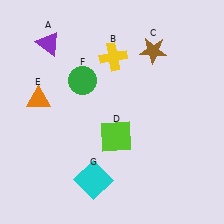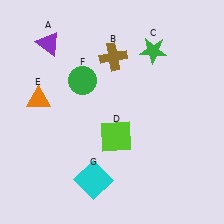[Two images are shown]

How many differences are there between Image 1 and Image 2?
There are 2 differences between the two images.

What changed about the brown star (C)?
In Image 1, C is brown. In Image 2, it changed to green.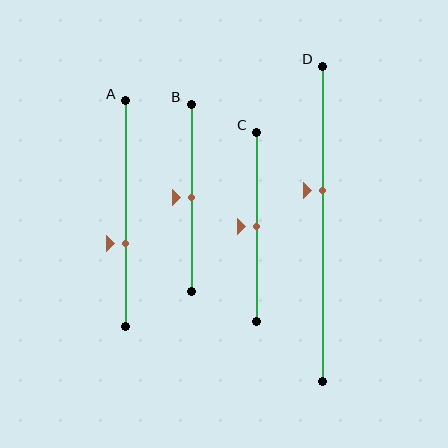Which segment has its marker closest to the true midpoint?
Segment B has its marker closest to the true midpoint.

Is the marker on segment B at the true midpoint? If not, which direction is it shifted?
Yes, the marker on segment B is at the true midpoint.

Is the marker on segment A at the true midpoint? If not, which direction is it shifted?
No, the marker on segment A is shifted downward by about 13% of the segment length.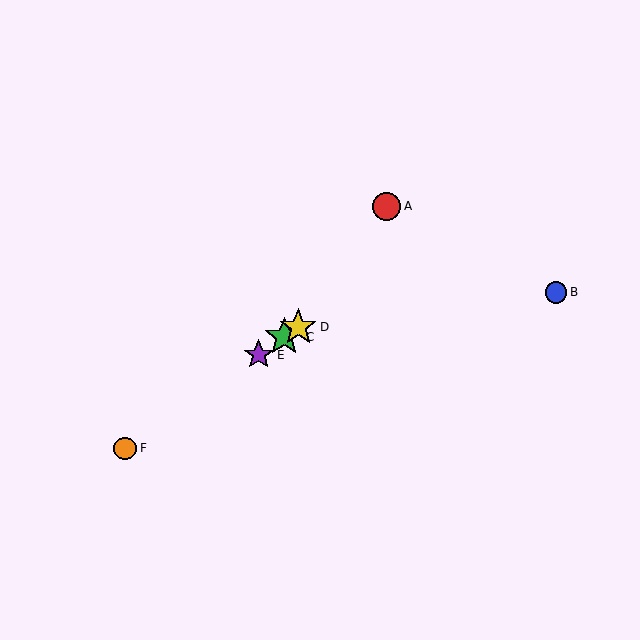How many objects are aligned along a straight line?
4 objects (C, D, E, F) are aligned along a straight line.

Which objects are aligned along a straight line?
Objects C, D, E, F are aligned along a straight line.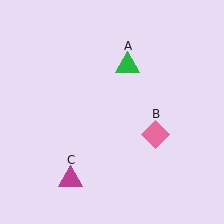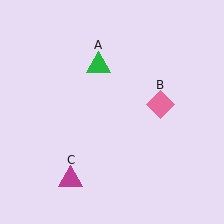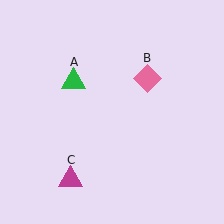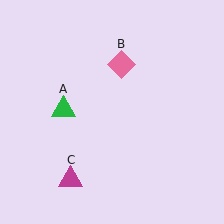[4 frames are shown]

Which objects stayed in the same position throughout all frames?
Magenta triangle (object C) remained stationary.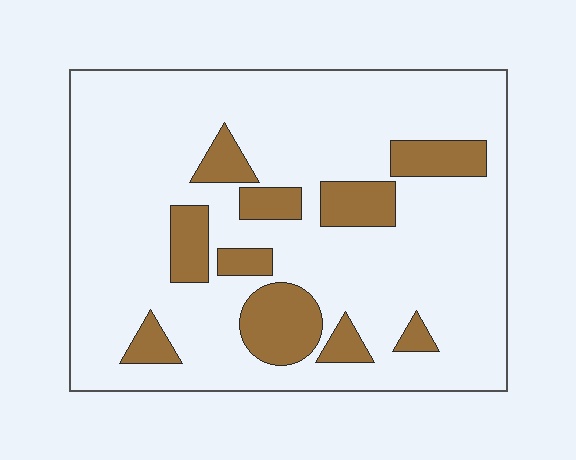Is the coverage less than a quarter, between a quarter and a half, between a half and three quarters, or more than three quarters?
Less than a quarter.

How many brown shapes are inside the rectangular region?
10.